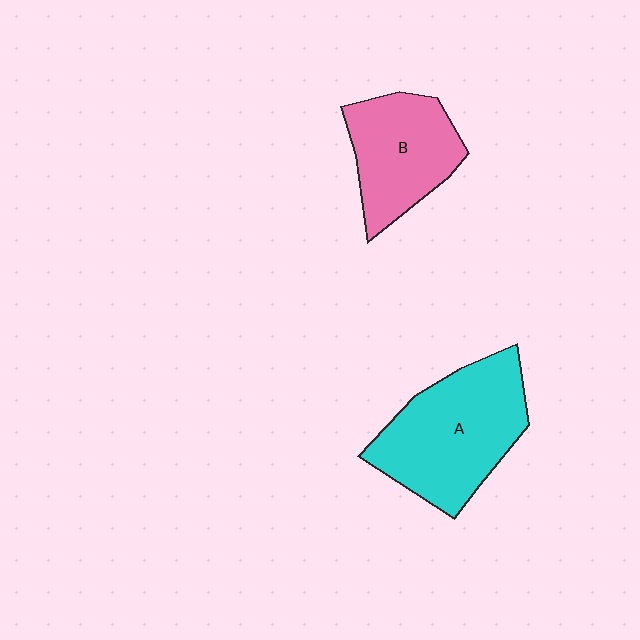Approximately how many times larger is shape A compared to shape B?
Approximately 1.4 times.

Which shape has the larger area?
Shape A (cyan).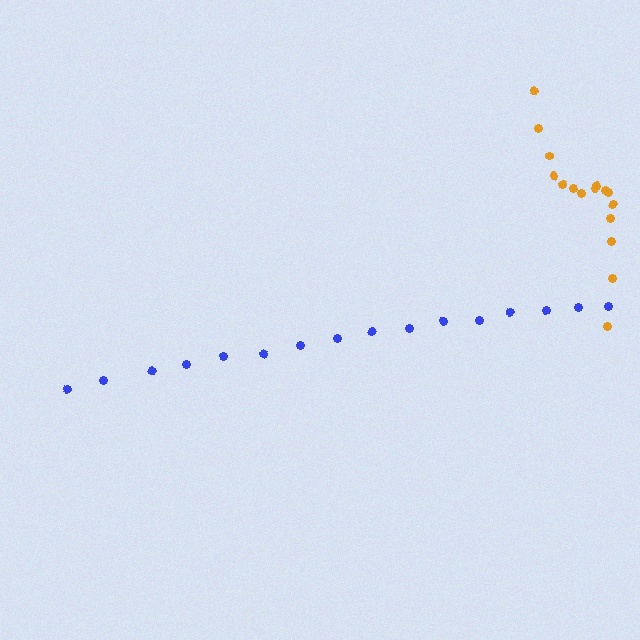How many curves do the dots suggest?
There are 2 distinct paths.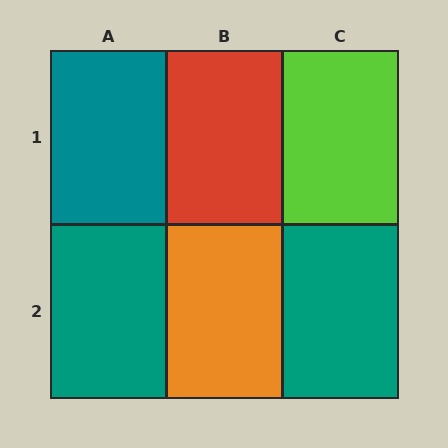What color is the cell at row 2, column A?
Teal.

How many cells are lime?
1 cell is lime.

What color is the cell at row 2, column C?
Teal.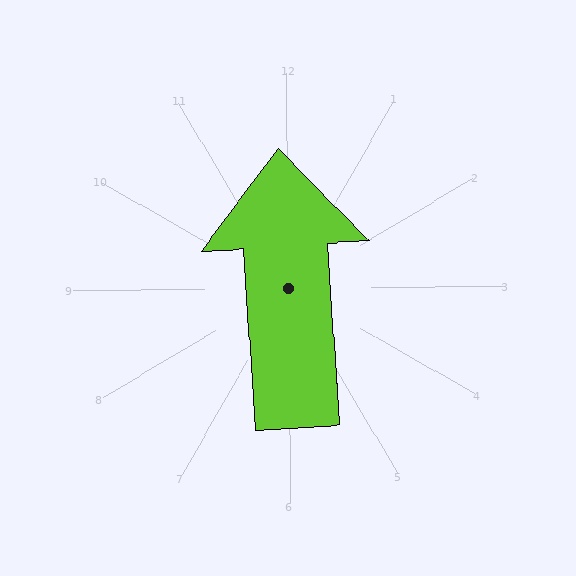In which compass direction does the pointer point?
North.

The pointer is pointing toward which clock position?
Roughly 12 o'clock.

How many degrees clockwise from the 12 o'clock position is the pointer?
Approximately 357 degrees.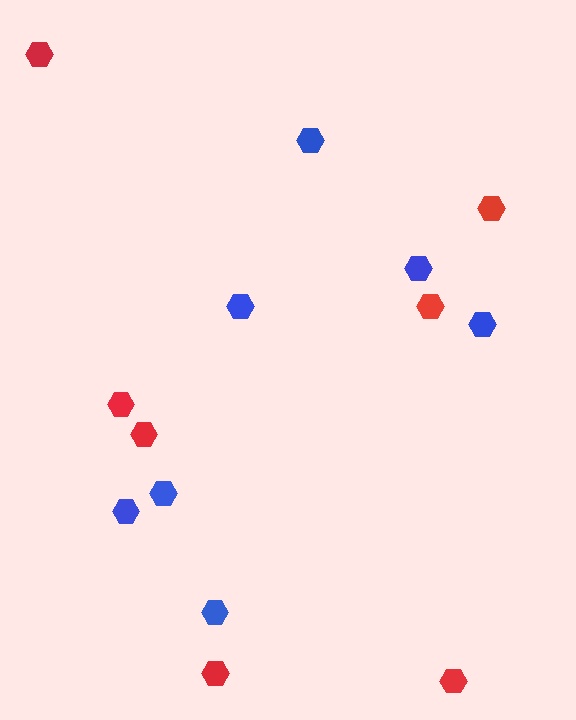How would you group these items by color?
There are 2 groups: one group of blue hexagons (7) and one group of red hexagons (7).